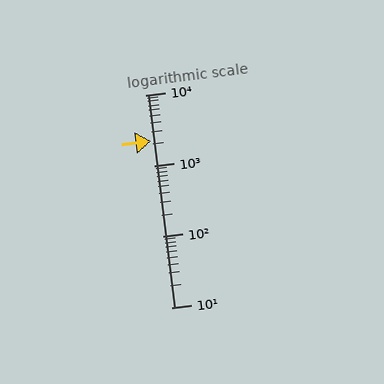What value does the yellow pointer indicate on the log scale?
The pointer indicates approximately 2200.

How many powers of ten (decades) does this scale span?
The scale spans 3 decades, from 10 to 10000.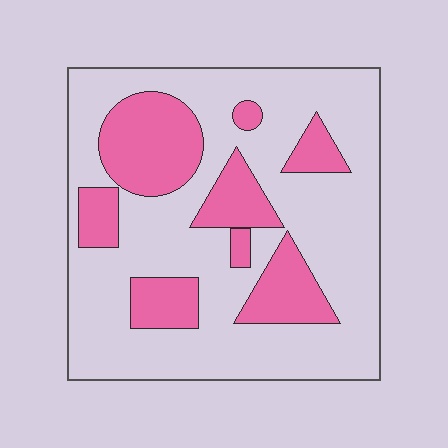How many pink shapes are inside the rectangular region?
8.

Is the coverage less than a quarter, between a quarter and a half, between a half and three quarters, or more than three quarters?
Between a quarter and a half.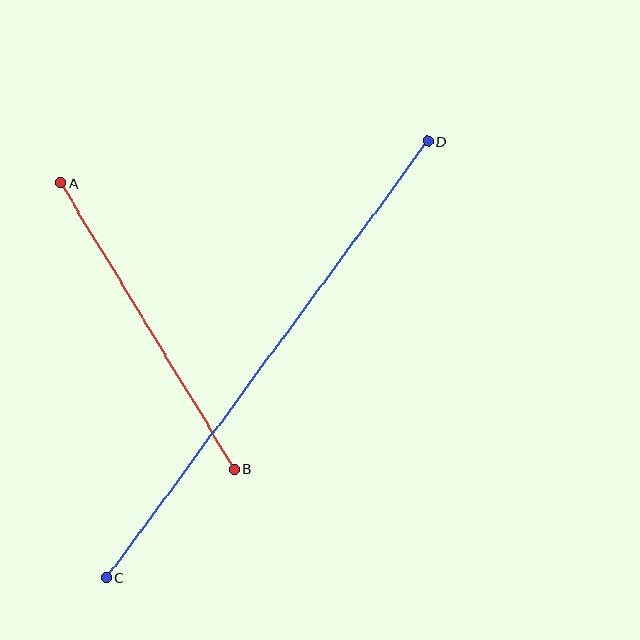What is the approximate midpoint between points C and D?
The midpoint is at approximately (267, 359) pixels.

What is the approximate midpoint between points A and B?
The midpoint is at approximately (147, 326) pixels.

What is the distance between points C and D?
The distance is approximately 542 pixels.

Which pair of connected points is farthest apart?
Points C and D are farthest apart.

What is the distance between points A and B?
The distance is approximately 334 pixels.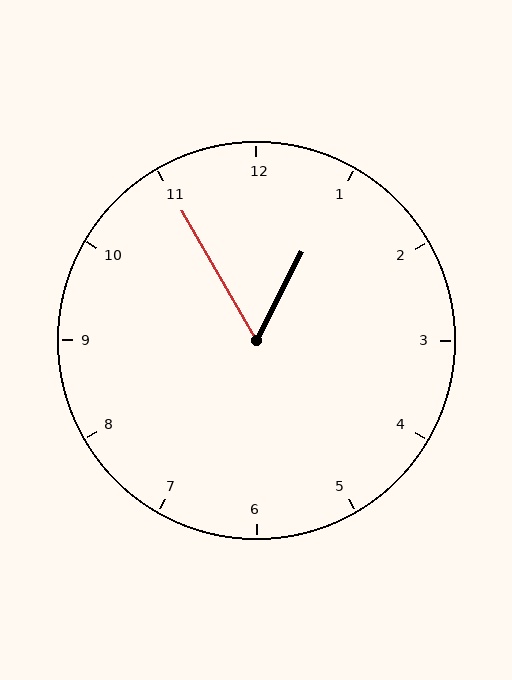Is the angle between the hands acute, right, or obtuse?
It is acute.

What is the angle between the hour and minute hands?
Approximately 58 degrees.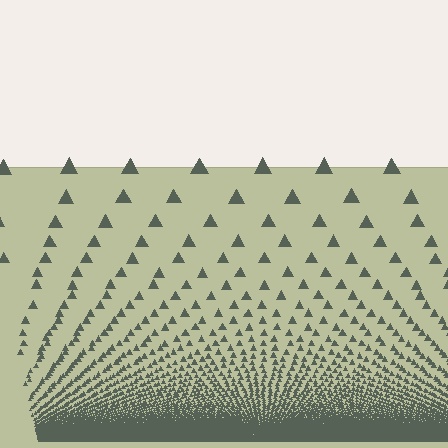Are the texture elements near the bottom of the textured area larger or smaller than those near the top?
Smaller. The gradient is inverted — elements near the bottom are smaller and denser.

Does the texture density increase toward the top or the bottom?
Density increases toward the bottom.